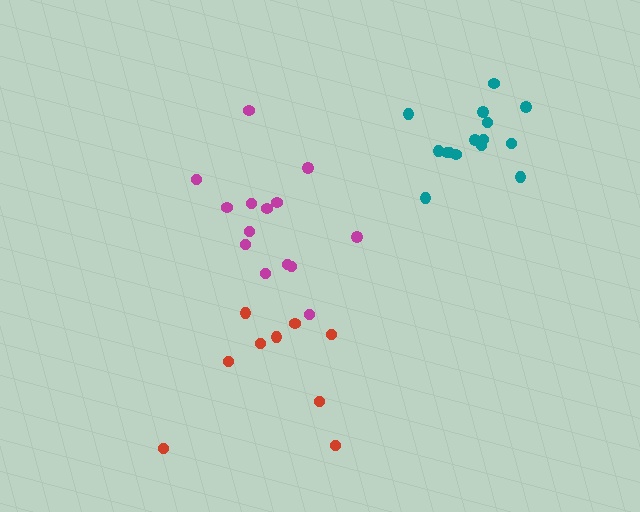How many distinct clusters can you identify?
There are 3 distinct clusters.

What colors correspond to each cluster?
The clusters are colored: red, teal, magenta.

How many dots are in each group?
Group 1: 9 dots, Group 2: 15 dots, Group 3: 14 dots (38 total).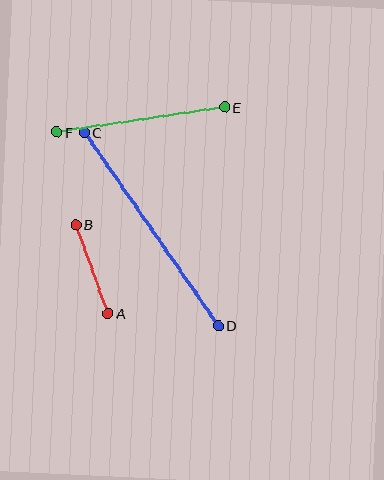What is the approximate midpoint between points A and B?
The midpoint is at approximately (92, 269) pixels.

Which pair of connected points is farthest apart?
Points C and D are farthest apart.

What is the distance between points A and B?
The distance is approximately 94 pixels.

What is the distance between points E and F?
The distance is approximately 170 pixels.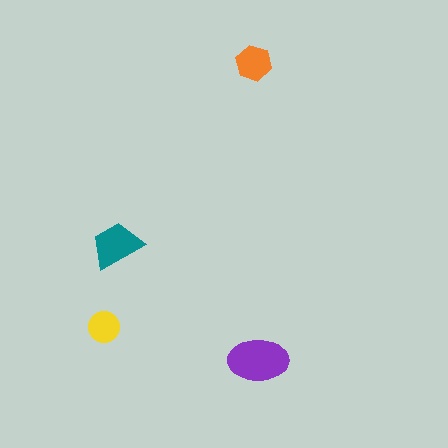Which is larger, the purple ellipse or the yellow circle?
The purple ellipse.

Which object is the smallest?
The yellow circle.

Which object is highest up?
The orange hexagon is topmost.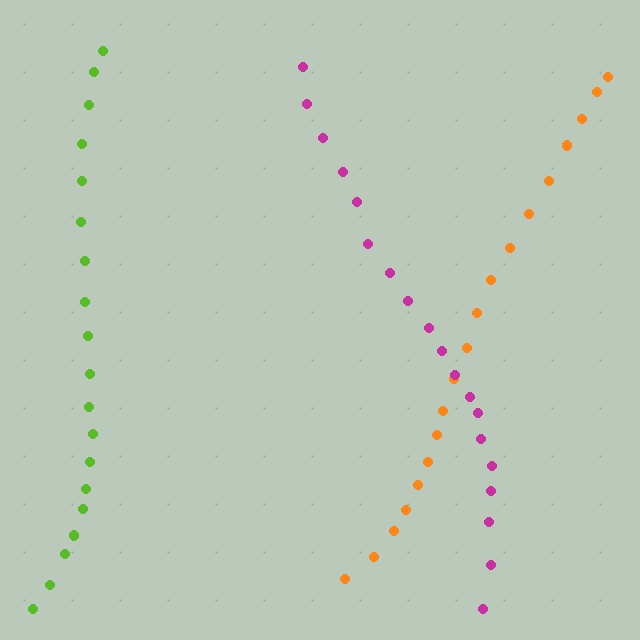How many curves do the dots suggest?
There are 3 distinct paths.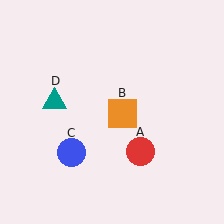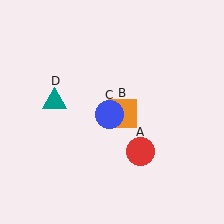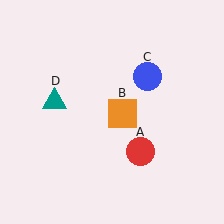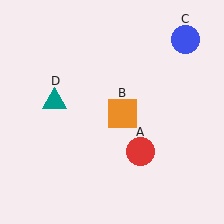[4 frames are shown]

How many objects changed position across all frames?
1 object changed position: blue circle (object C).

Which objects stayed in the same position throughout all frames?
Red circle (object A) and orange square (object B) and teal triangle (object D) remained stationary.